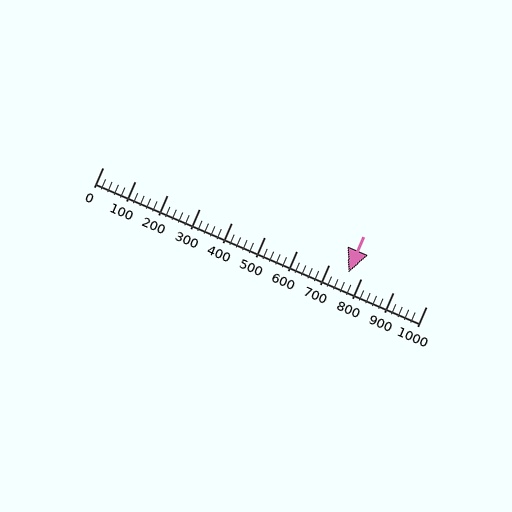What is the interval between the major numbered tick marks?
The major tick marks are spaced 100 units apart.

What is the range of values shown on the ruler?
The ruler shows values from 0 to 1000.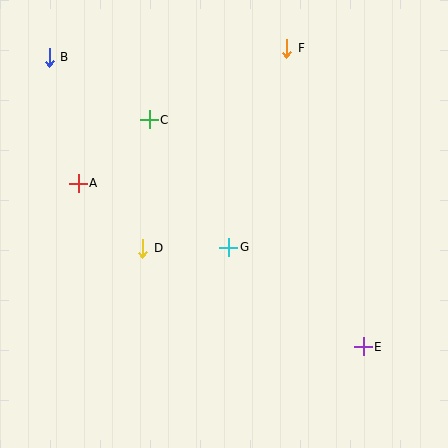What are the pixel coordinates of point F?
Point F is at (287, 48).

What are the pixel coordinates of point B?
Point B is at (49, 57).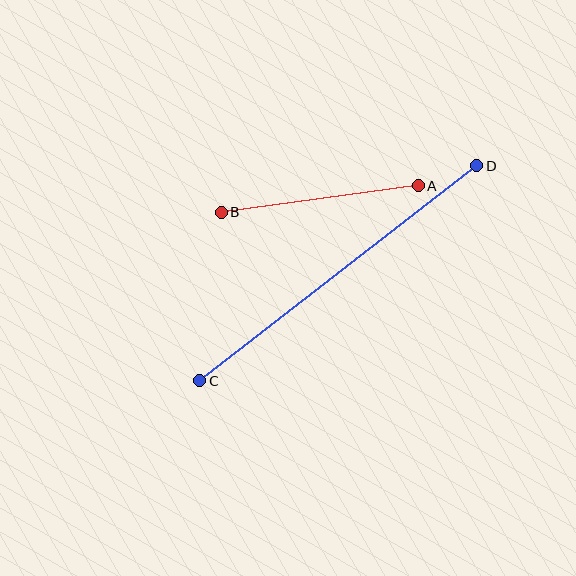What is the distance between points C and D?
The distance is approximately 350 pixels.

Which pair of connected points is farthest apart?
Points C and D are farthest apart.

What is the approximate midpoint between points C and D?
The midpoint is at approximately (338, 273) pixels.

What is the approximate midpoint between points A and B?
The midpoint is at approximately (320, 199) pixels.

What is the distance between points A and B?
The distance is approximately 199 pixels.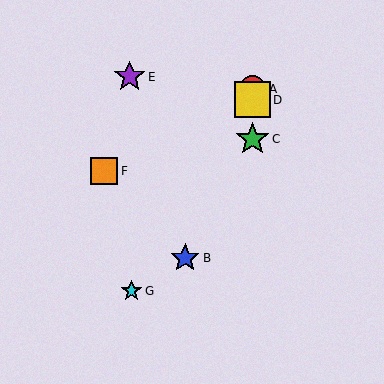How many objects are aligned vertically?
3 objects (A, C, D) are aligned vertically.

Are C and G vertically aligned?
No, C is at x≈252 and G is at x≈131.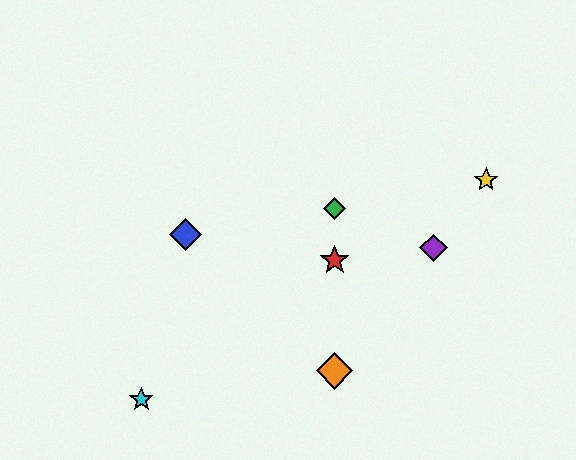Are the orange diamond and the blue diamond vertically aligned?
No, the orange diamond is at x≈335 and the blue diamond is at x≈186.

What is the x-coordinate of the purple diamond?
The purple diamond is at x≈433.